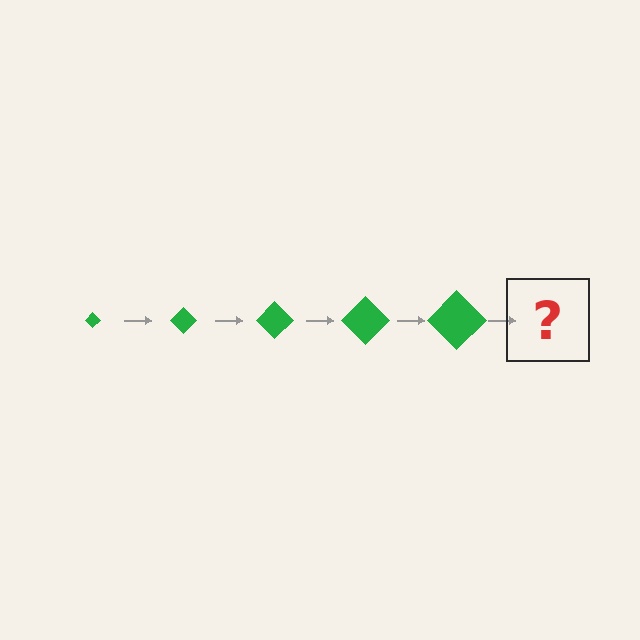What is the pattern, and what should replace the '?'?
The pattern is that the diamond gets progressively larger each step. The '?' should be a green diamond, larger than the previous one.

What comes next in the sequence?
The next element should be a green diamond, larger than the previous one.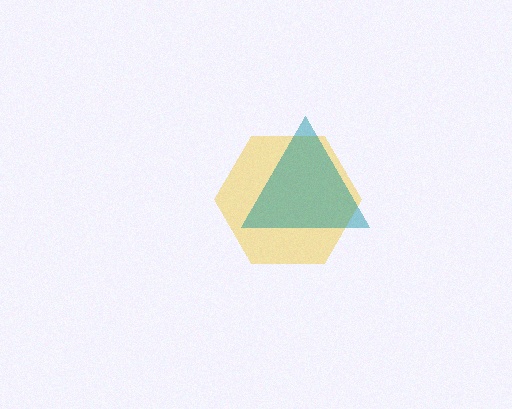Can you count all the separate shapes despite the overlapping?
Yes, there are 2 separate shapes.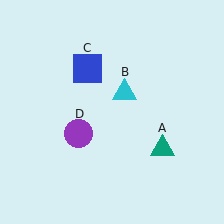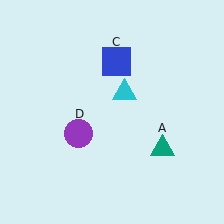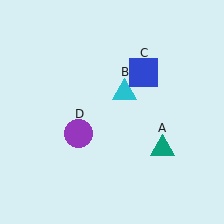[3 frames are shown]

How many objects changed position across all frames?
1 object changed position: blue square (object C).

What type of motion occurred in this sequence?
The blue square (object C) rotated clockwise around the center of the scene.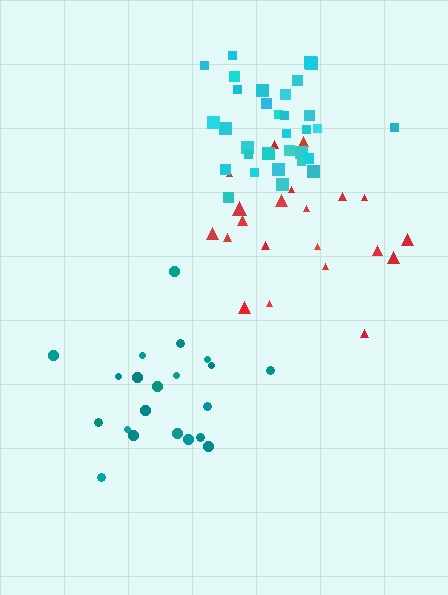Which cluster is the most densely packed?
Cyan.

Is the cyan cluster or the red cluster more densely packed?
Cyan.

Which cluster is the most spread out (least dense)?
Red.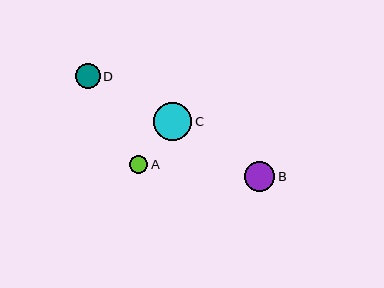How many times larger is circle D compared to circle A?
Circle D is approximately 1.3 times the size of circle A.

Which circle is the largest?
Circle C is the largest with a size of approximately 38 pixels.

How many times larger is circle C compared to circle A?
Circle C is approximately 2.1 times the size of circle A.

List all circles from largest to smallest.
From largest to smallest: C, B, D, A.